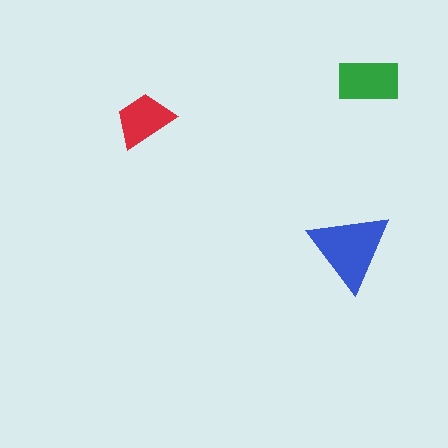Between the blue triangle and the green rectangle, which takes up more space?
The blue triangle.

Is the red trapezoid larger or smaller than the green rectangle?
Smaller.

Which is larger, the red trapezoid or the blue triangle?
The blue triangle.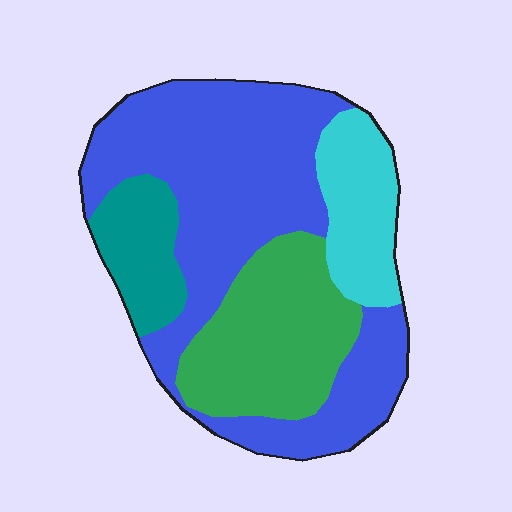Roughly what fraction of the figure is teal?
Teal takes up about one tenth (1/10) of the figure.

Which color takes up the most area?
Blue, at roughly 50%.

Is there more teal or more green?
Green.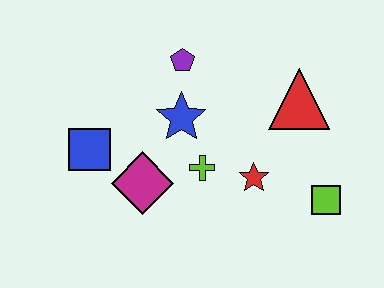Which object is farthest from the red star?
The blue square is farthest from the red star.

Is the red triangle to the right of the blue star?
Yes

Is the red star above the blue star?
No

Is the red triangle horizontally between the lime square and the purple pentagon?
Yes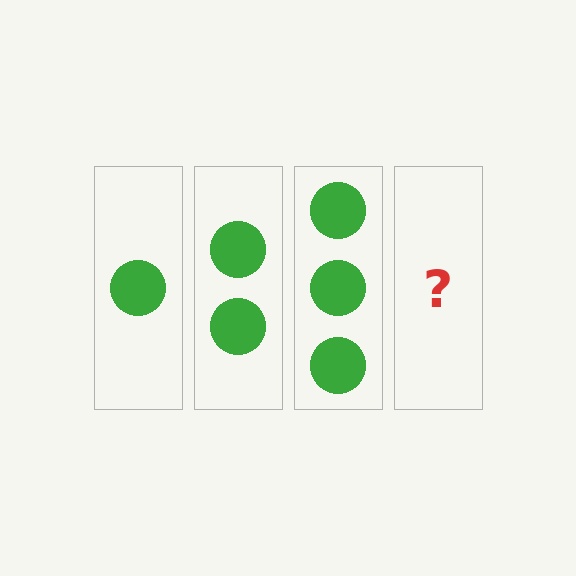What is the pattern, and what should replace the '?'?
The pattern is that each step adds one more circle. The '?' should be 4 circles.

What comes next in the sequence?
The next element should be 4 circles.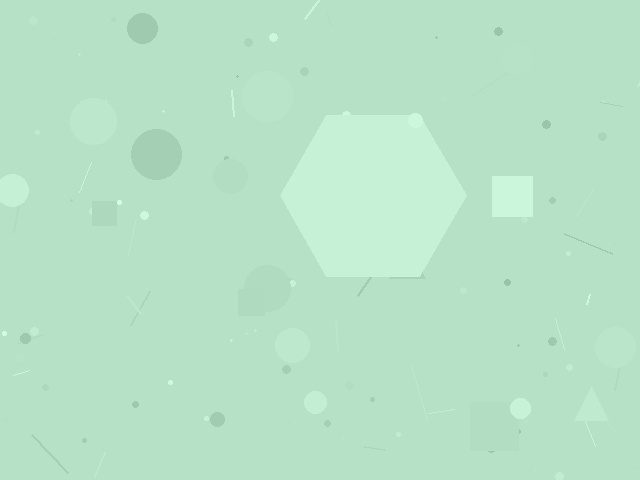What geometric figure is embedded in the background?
A hexagon is embedded in the background.